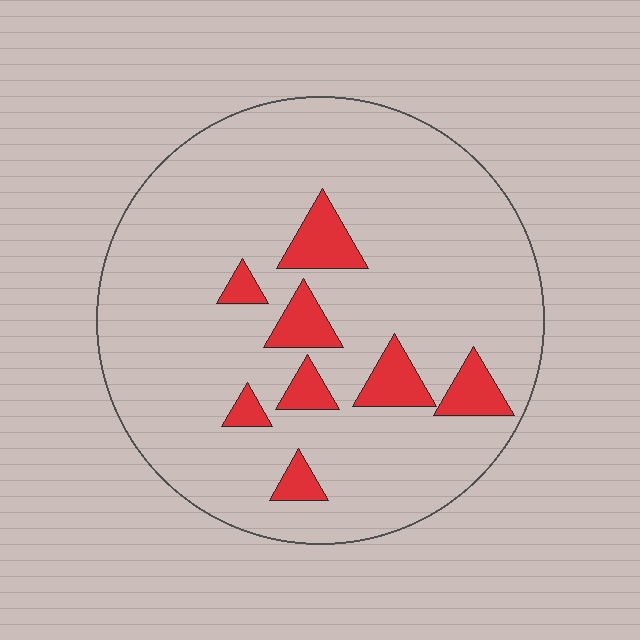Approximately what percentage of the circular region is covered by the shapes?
Approximately 10%.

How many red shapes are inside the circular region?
8.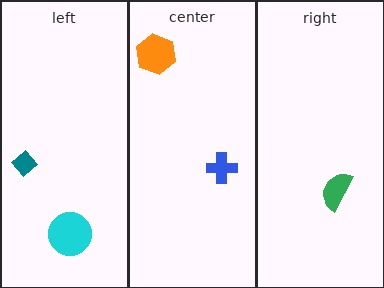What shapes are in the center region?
The orange hexagon, the blue cross.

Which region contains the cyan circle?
The left region.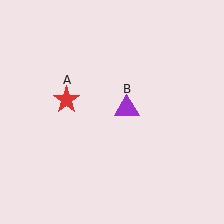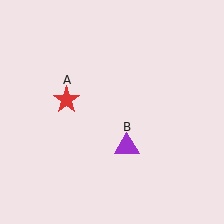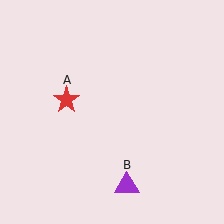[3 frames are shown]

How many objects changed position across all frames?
1 object changed position: purple triangle (object B).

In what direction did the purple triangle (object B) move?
The purple triangle (object B) moved down.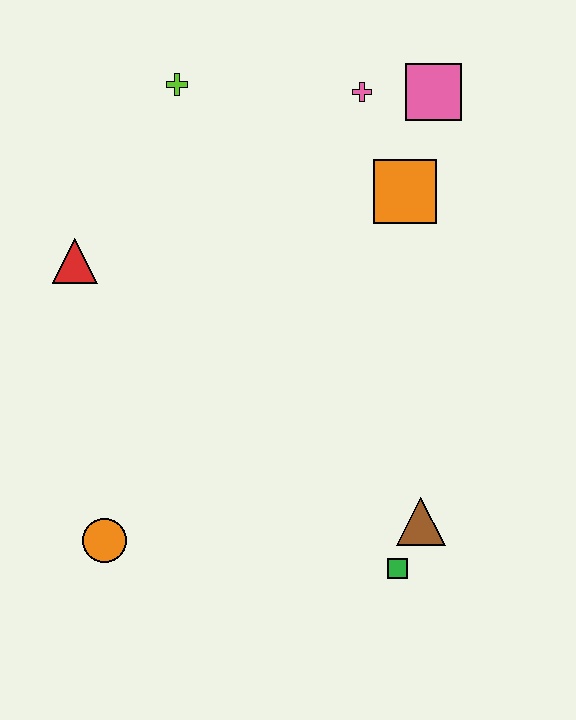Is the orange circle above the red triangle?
No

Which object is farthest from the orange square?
The orange circle is farthest from the orange square.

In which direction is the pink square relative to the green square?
The pink square is above the green square.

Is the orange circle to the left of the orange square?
Yes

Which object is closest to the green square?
The brown triangle is closest to the green square.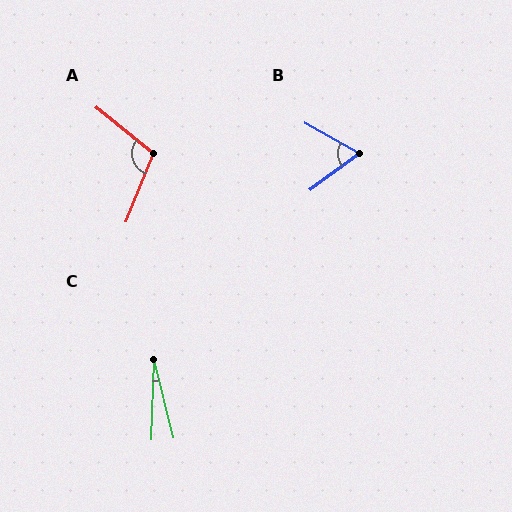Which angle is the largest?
A, at approximately 107 degrees.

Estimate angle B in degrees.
Approximately 66 degrees.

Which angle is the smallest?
C, at approximately 16 degrees.